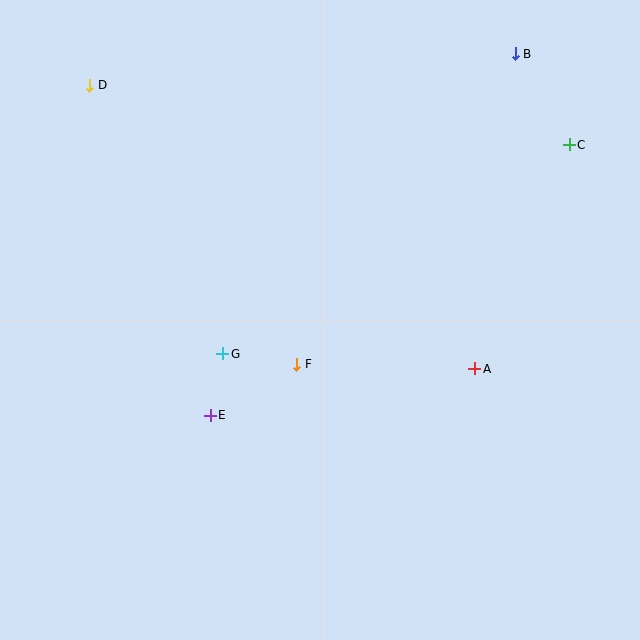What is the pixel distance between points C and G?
The distance between C and G is 405 pixels.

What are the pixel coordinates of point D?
Point D is at (90, 85).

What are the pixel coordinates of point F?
Point F is at (297, 364).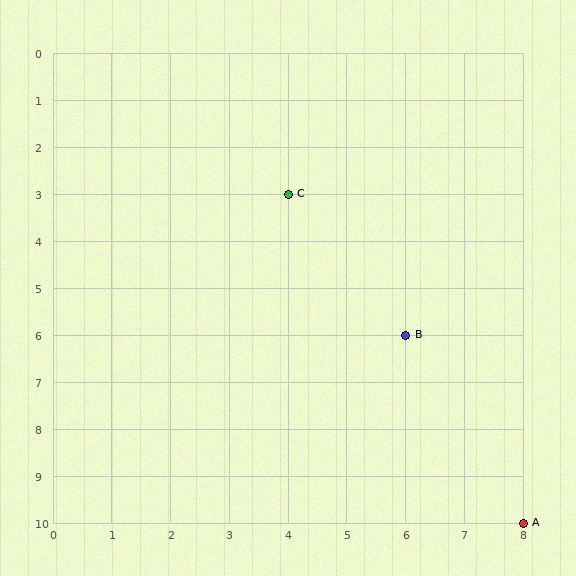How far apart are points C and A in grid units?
Points C and A are 4 columns and 7 rows apart (about 8.1 grid units diagonally).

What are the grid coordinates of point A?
Point A is at grid coordinates (8, 10).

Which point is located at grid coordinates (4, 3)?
Point C is at (4, 3).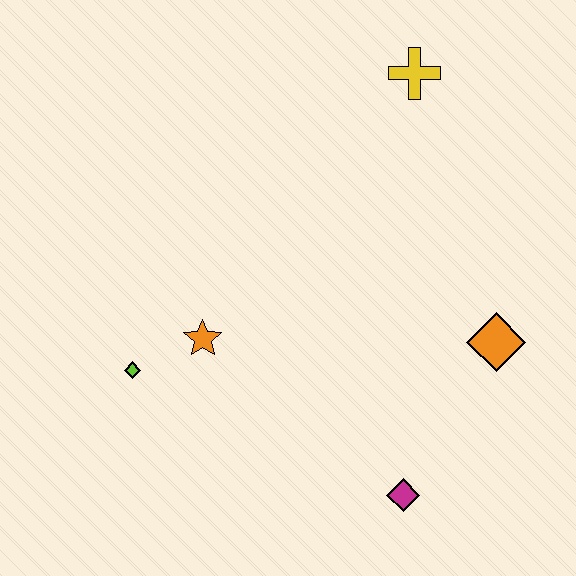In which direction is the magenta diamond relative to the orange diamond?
The magenta diamond is below the orange diamond.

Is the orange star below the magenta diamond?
No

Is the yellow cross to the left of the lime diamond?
No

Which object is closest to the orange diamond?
The magenta diamond is closest to the orange diamond.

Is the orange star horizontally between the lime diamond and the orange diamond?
Yes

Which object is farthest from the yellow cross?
The magenta diamond is farthest from the yellow cross.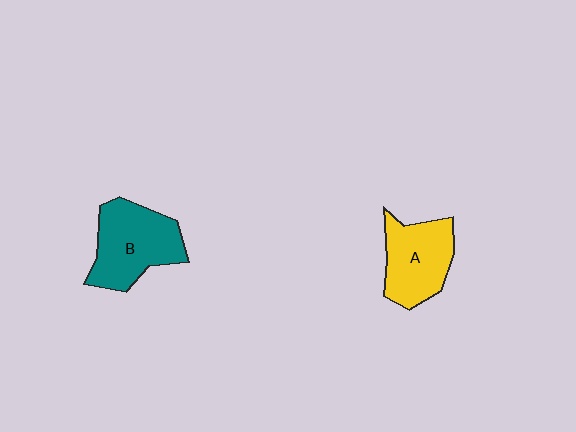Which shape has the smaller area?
Shape A (yellow).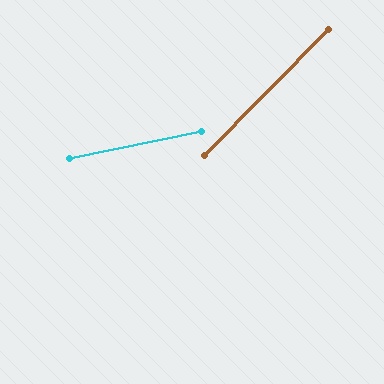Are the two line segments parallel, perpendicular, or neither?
Neither parallel nor perpendicular — they differ by about 34°.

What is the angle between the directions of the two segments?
Approximately 34 degrees.